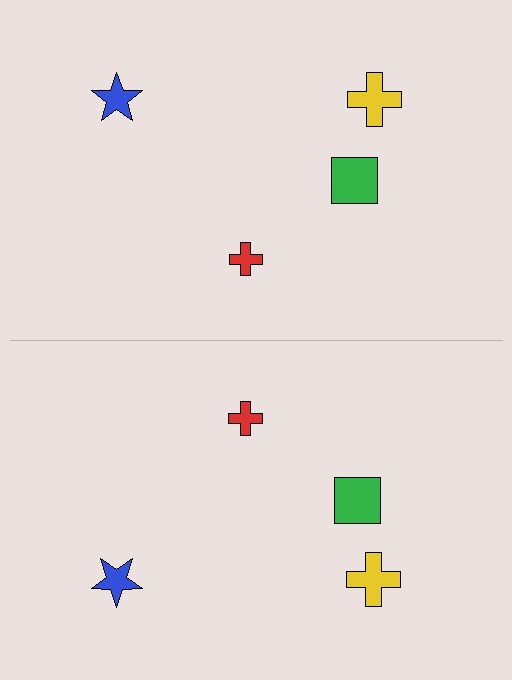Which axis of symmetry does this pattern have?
The pattern has a horizontal axis of symmetry running through the center of the image.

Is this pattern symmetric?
Yes, this pattern has bilateral (reflection) symmetry.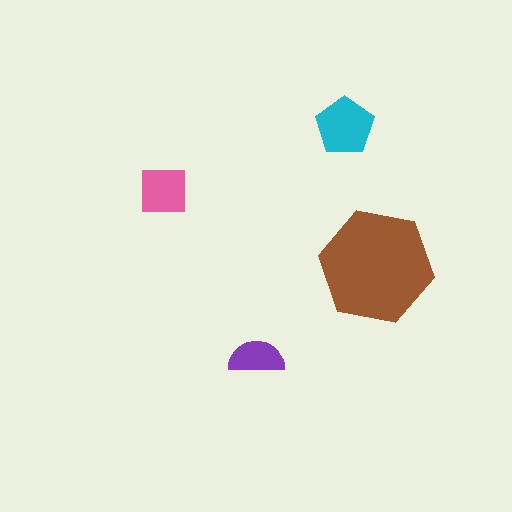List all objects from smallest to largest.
The purple semicircle, the pink square, the cyan pentagon, the brown hexagon.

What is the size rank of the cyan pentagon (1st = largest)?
2nd.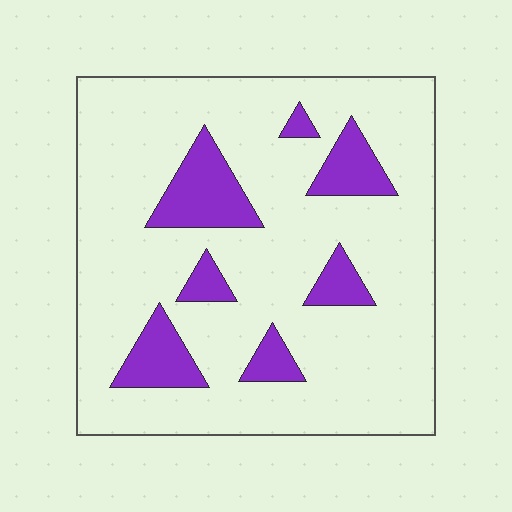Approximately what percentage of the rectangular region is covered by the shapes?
Approximately 15%.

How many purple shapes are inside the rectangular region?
7.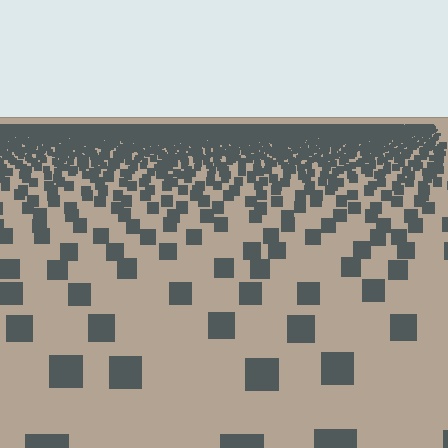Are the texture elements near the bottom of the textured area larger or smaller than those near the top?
Larger. Near the bottom, elements are closer to the viewer and appear at a bigger on-screen size.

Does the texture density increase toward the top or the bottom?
Density increases toward the top.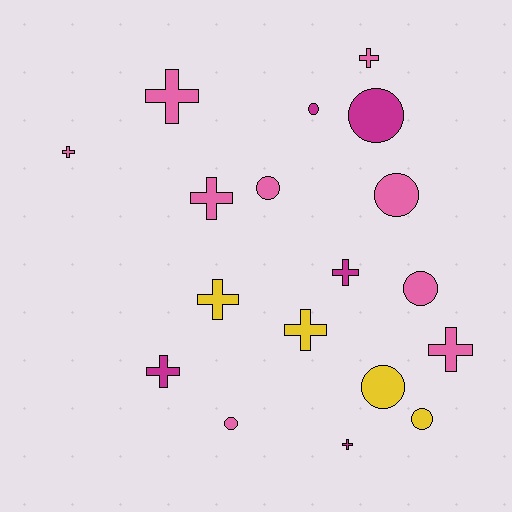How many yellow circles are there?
There are 2 yellow circles.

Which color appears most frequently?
Pink, with 9 objects.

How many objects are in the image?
There are 18 objects.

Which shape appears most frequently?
Cross, with 10 objects.